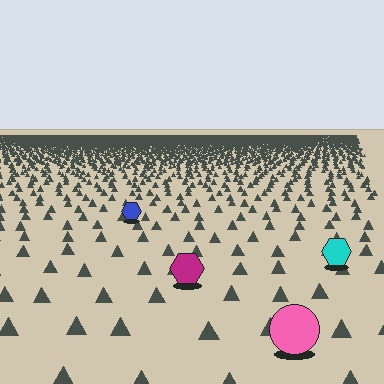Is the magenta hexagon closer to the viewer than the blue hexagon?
Yes. The magenta hexagon is closer — you can tell from the texture gradient: the ground texture is coarser near it.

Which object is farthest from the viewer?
The blue hexagon is farthest from the viewer. It appears smaller and the ground texture around it is denser.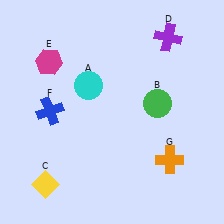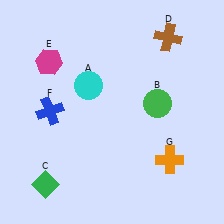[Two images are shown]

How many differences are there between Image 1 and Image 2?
There are 2 differences between the two images.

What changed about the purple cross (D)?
In Image 1, D is purple. In Image 2, it changed to brown.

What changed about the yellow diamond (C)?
In Image 1, C is yellow. In Image 2, it changed to green.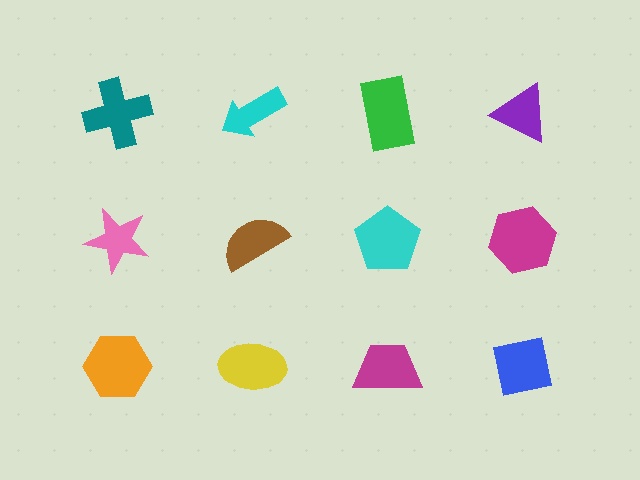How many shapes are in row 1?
4 shapes.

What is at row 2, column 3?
A cyan pentagon.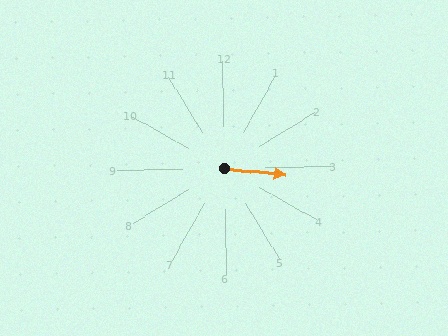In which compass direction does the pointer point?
East.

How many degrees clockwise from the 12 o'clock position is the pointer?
Approximately 97 degrees.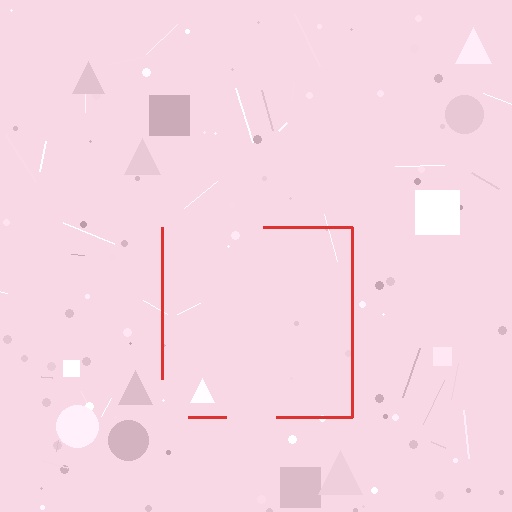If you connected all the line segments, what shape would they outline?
They would outline a square.